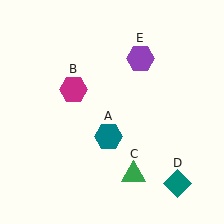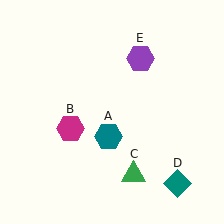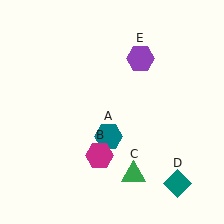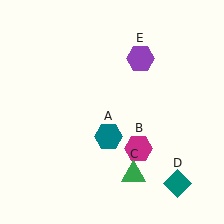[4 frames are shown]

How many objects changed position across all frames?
1 object changed position: magenta hexagon (object B).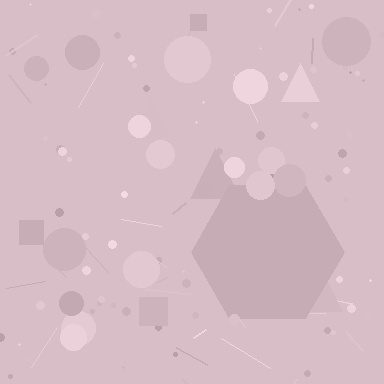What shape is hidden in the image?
A hexagon is hidden in the image.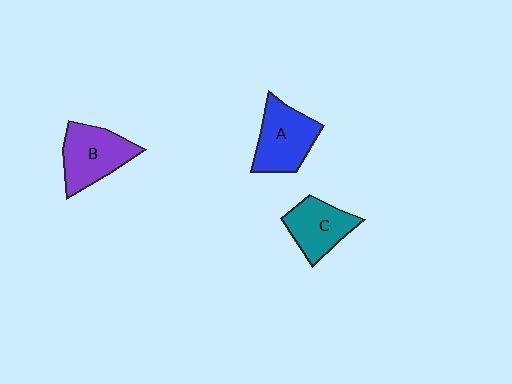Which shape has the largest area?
Shape B (purple).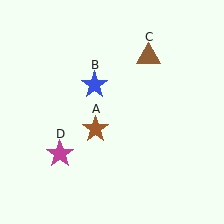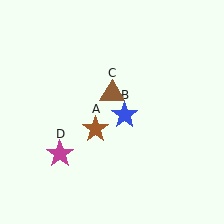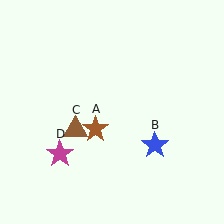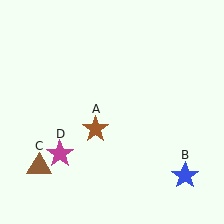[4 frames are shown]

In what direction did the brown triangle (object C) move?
The brown triangle (object C) moved down and to the left.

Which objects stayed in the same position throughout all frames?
Brown star (object A) and magenta star (object D) remained stationary.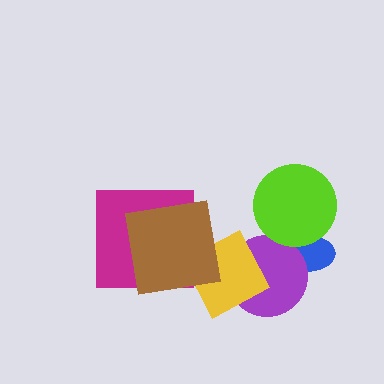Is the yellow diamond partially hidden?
Yes, it is partially covered by another shape.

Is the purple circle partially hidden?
Yes, it is partially covered by another shape.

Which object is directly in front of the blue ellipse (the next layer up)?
The purple circle is directly in front of the blue ellipse.